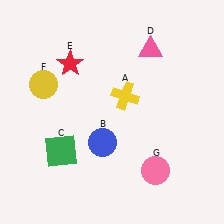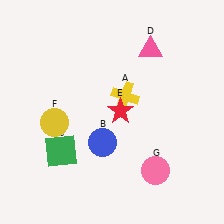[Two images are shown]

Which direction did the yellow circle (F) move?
The yellow circle (F) moved down.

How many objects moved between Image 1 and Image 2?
2 objects moved between the two images.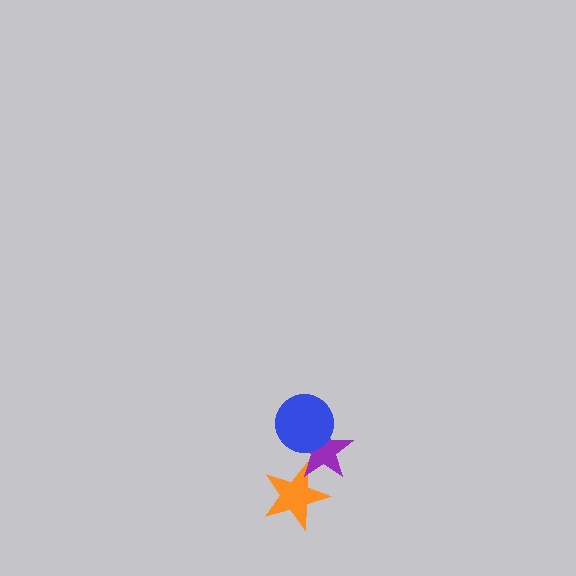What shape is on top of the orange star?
The purple star is on top of the orange star.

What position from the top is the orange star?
The orange star is 3rd from the top.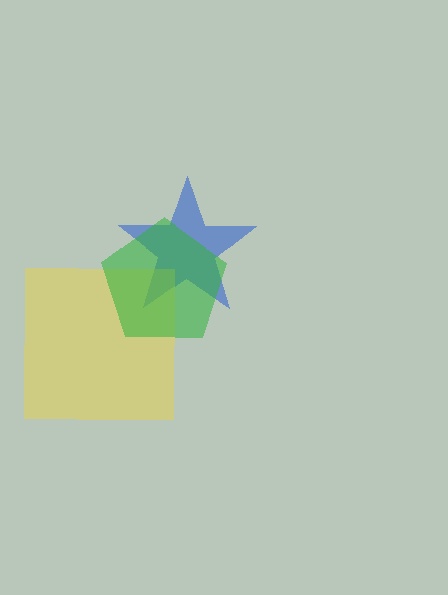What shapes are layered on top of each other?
The layered shapes are: a blue star, a yellow square, a green pentagon.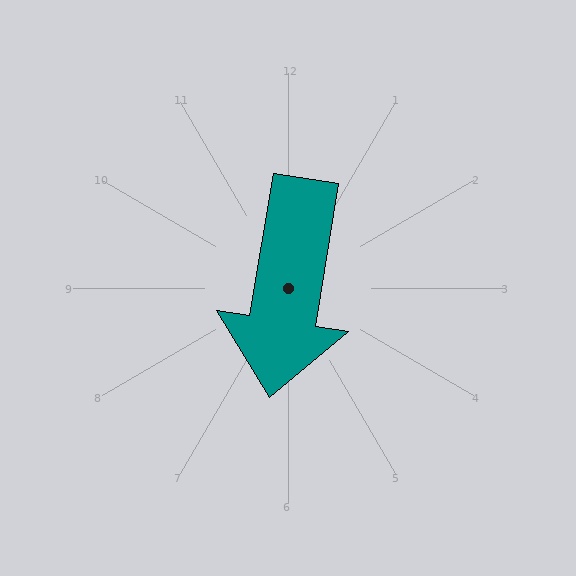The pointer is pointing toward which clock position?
Roughly 6 o'clock.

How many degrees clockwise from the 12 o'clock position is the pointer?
Approximately 189 degrees.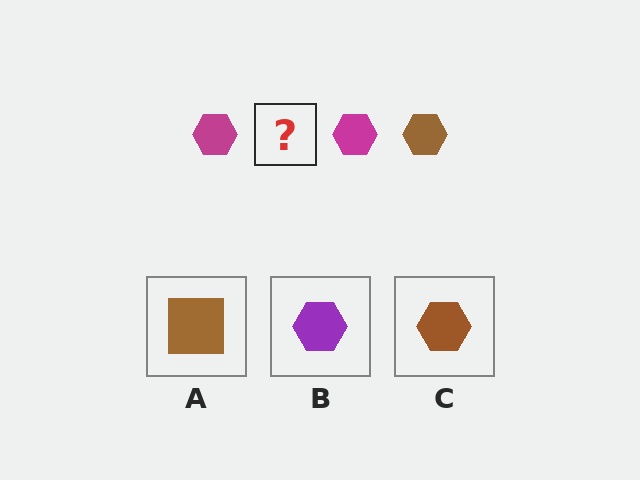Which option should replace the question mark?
Option C.